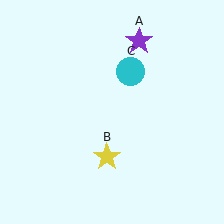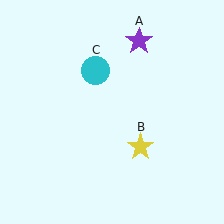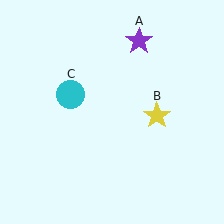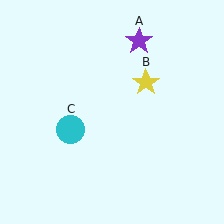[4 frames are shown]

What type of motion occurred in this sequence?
The yellow star (object B), cyan circle (object C) rotated counterclockwise around the center of the scene.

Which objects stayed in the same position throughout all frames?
Purple star (object A) remained stationary.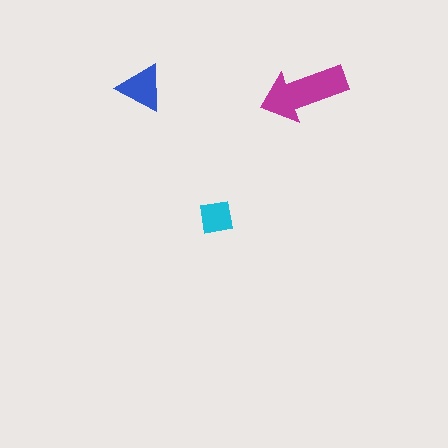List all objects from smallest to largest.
The cyan square, the blue triangle, the magenta arrow.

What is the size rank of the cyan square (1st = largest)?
3rd.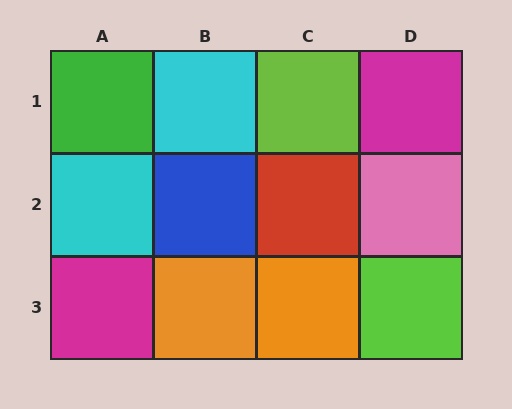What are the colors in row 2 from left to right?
Cyan, blue, red, pink.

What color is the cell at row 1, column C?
Lime.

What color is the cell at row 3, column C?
Orange.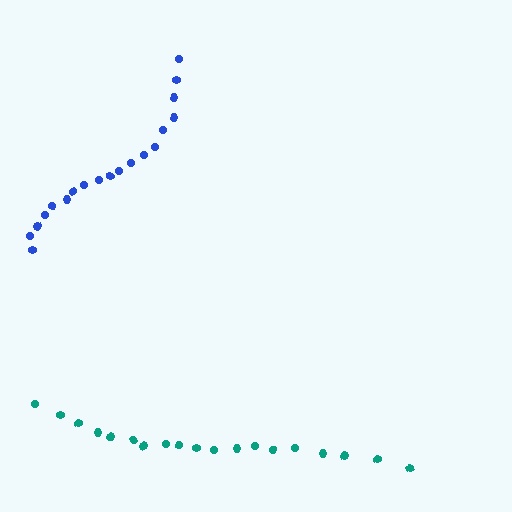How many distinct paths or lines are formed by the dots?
There are 2 distinct paths.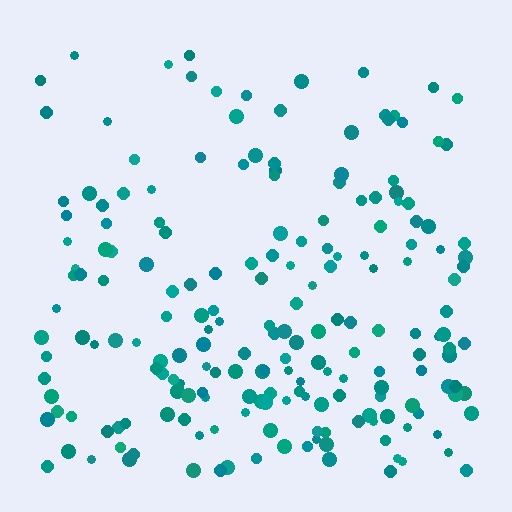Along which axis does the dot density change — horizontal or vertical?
Vertical.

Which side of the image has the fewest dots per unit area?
The top.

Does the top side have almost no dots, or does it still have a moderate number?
Still a moderate number, just noticeably fewer than the bottom.